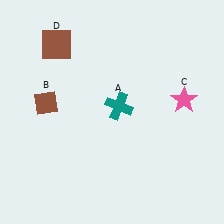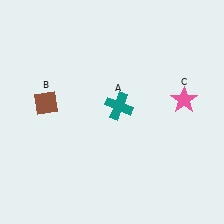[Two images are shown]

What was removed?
The brown square (D) was removed in Image 2.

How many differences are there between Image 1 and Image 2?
There is 1 difference between the two images.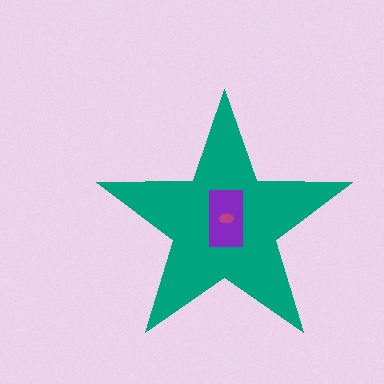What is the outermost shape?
The teal star.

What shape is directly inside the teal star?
The purple rectangle.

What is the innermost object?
The magenta ellipse.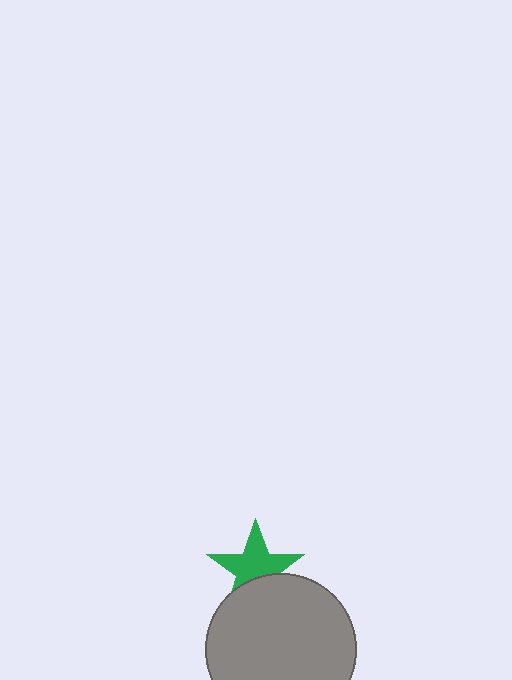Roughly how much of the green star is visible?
Most of it is visible (roughly 67%).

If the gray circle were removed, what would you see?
You would see the complete green star.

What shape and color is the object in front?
The object in front is a gray circle.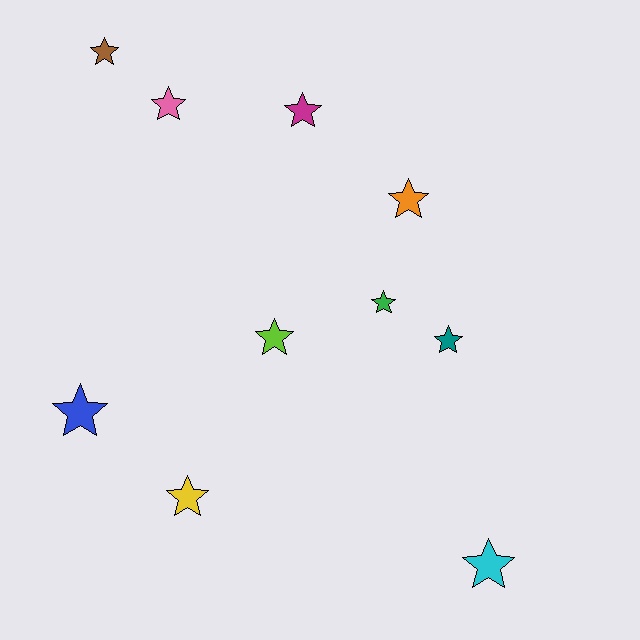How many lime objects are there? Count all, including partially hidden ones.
There is 1 lime object.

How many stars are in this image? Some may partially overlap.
There are 10 stars.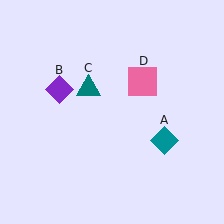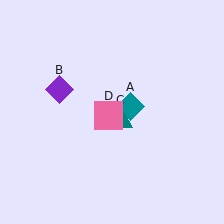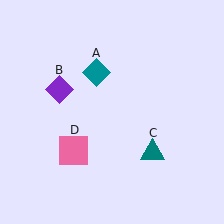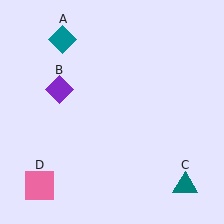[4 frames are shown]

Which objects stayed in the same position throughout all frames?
Purple diamond (object B) remained stationary.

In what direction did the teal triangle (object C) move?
The teal triangle (object C) moved down and to the right.